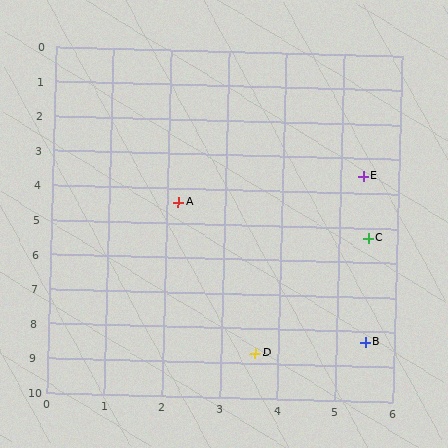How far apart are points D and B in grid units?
Points D and B are about 1.9 grid units apart.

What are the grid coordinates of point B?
Point B is at approximately (5.5, 8.3).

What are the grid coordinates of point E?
Point E is at approximately (5.4, 3.5).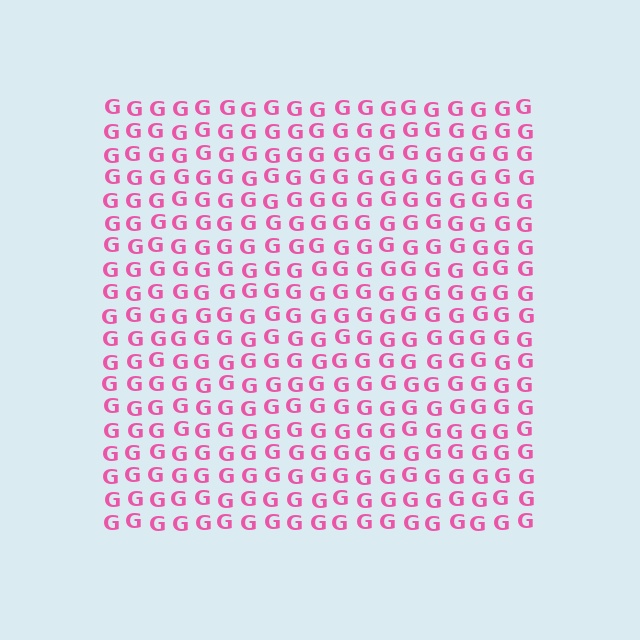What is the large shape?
The large shape is a square.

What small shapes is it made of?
It is made of small letter G's.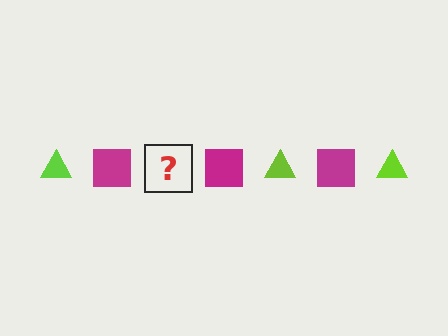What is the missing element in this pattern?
The missing element is a lime triangle.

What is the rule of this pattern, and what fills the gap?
The rule is that the pattern alternates between lime triangle and magenta square. The gap should be filled with a lime triangle.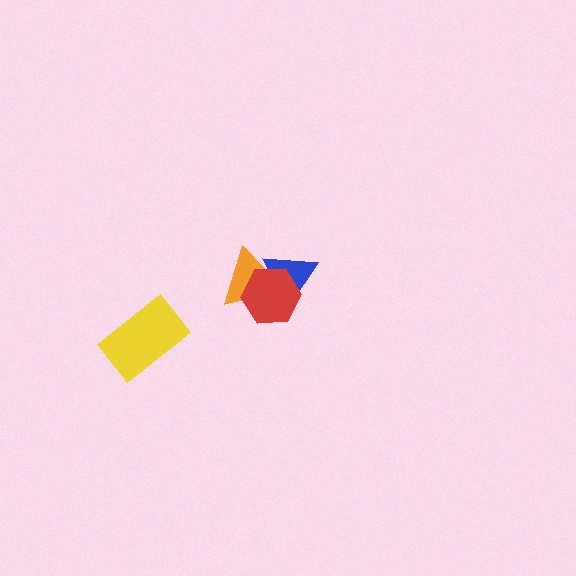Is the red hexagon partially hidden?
No, no other shape covers it.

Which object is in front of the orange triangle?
The red hexagon is in front of the orange triangle.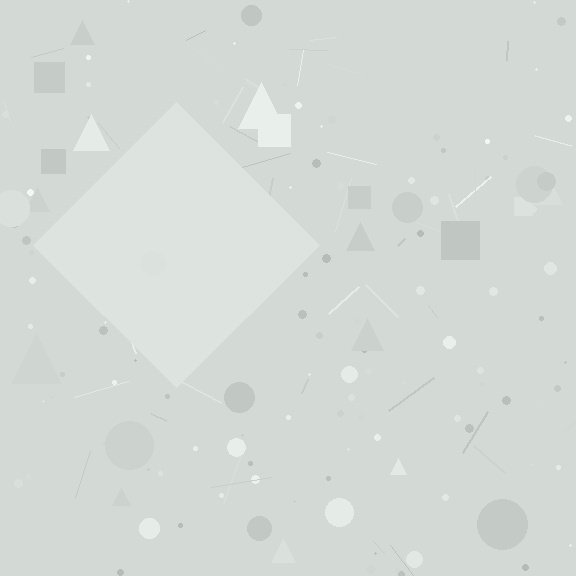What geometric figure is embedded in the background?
A diamond is embedded in the background.